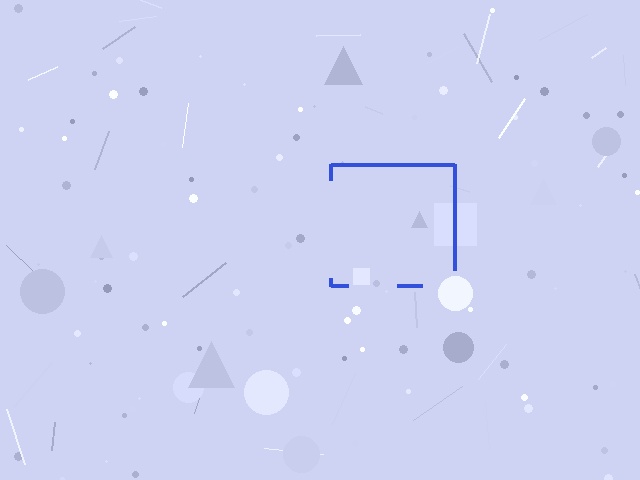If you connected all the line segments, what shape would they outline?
They would outline a square.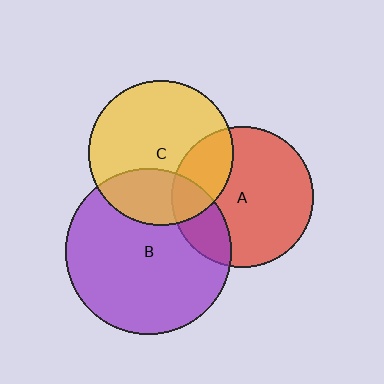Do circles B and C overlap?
Yes.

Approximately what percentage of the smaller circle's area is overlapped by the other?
Approximately 30%.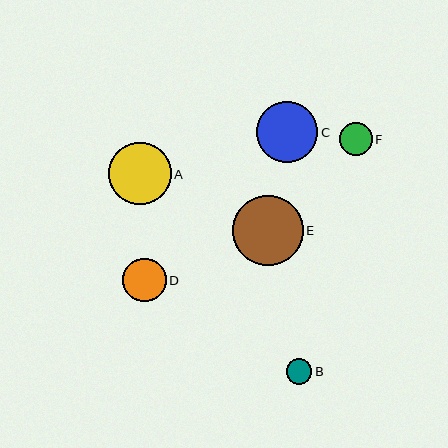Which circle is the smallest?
Circle B is the smallest with a size of approximately 26 pixels.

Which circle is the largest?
Circle E is the largest with a size of approximately 71 pixels.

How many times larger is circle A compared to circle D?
Circle A is approximately 1.4 times the size of circle D.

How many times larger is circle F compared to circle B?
Circle F is approximately 1.3 times the size of circle B.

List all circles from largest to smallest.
From largest to smallest: E, A, C, D, F, B.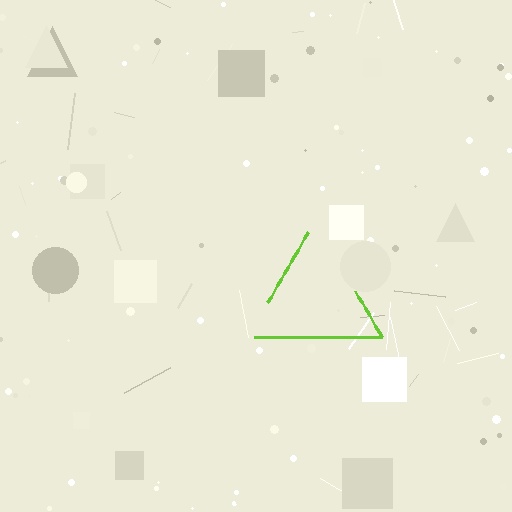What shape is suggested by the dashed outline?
The dashed outline suggests a triangle.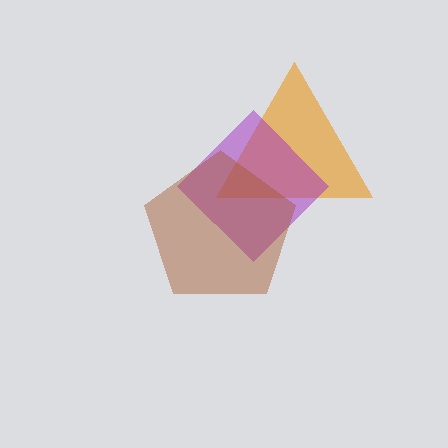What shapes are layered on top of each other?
The layered shapes are: an orange triangle, a purple diamond, a brown pentagon.